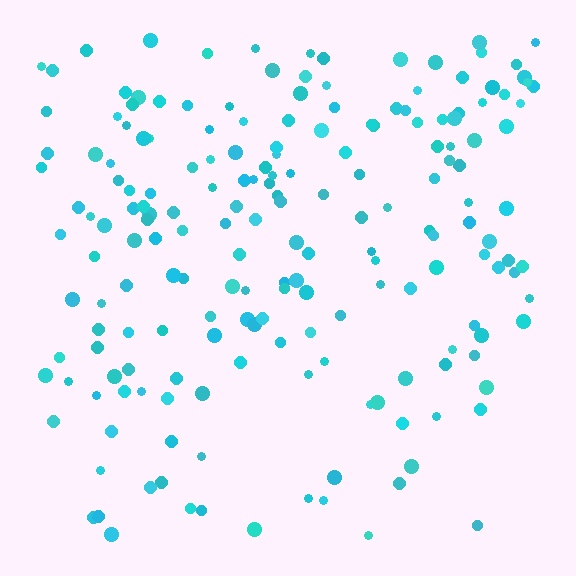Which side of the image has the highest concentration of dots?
The top.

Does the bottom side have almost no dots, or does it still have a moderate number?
Still a moderate number, just noticeably fewer than the top.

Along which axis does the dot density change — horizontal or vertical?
Vertical.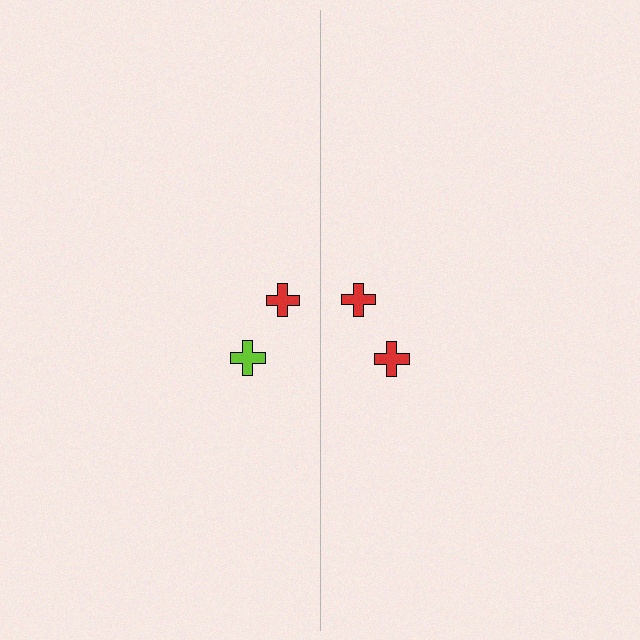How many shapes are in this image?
There are 4 shapes in this image.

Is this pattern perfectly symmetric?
No, the pattern is not perfectly symmetric. The red cross on the right side breaks the symmetry — its mirror counterpart is lime.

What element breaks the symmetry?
The red cross on the right side breaks the symmetry — its mirror counterpart is lime.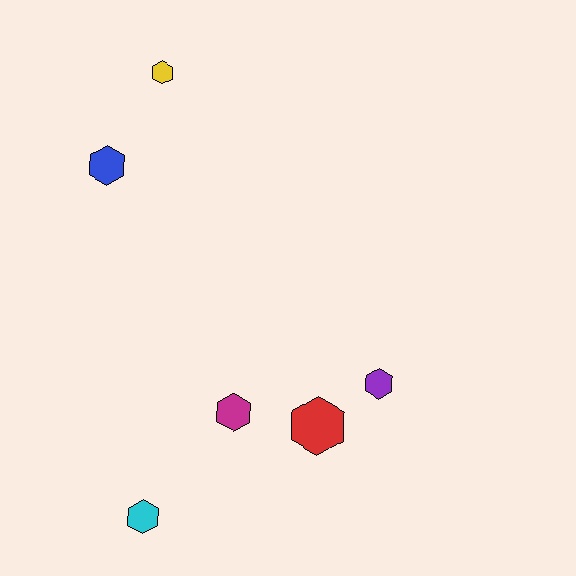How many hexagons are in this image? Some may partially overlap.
There are 6 hexagons.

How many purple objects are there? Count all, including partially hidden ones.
There is 1 purple object.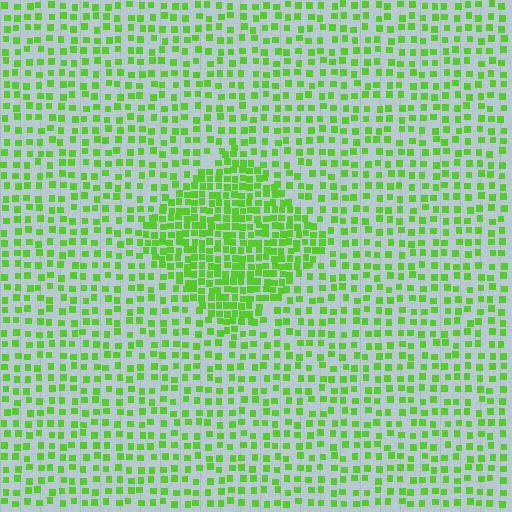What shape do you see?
I see a diamond.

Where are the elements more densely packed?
The elements are more densely packed inside the diamond boundary.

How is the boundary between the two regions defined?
The boundary is defined by a change in element density (approximately 2.0x ratio). All elements are the same color, size, and shape.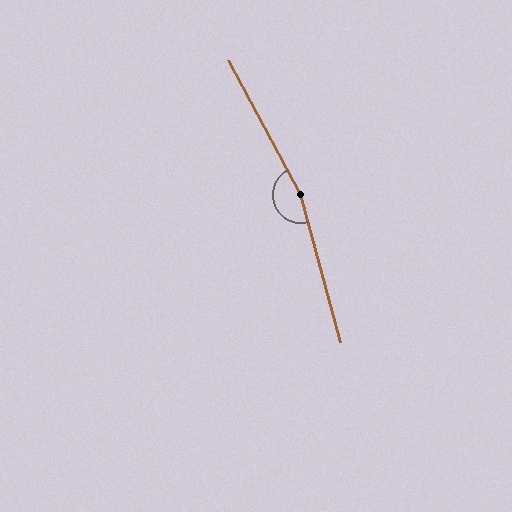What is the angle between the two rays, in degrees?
Approximately 167 degrees.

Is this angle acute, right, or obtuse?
It is obtuse.